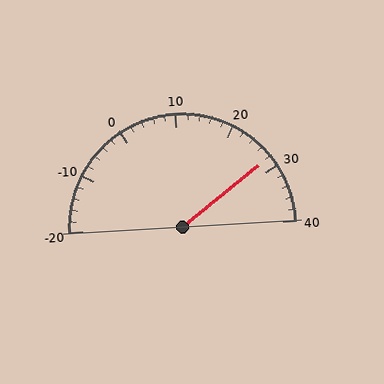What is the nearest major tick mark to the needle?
The nearest major tick mark is 30.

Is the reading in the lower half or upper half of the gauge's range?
The reading is in the upper half of the range (-20 to 40).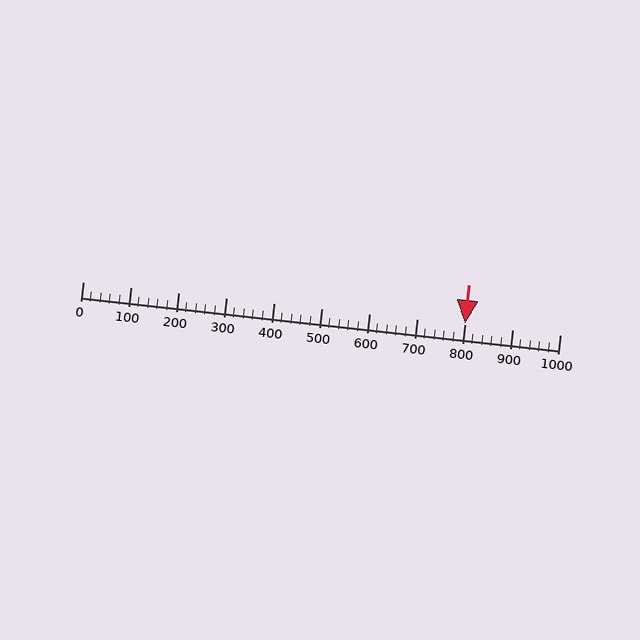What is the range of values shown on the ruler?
The ruler shows values from 0 to 1000.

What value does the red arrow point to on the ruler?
The red arrow points to approximately 800.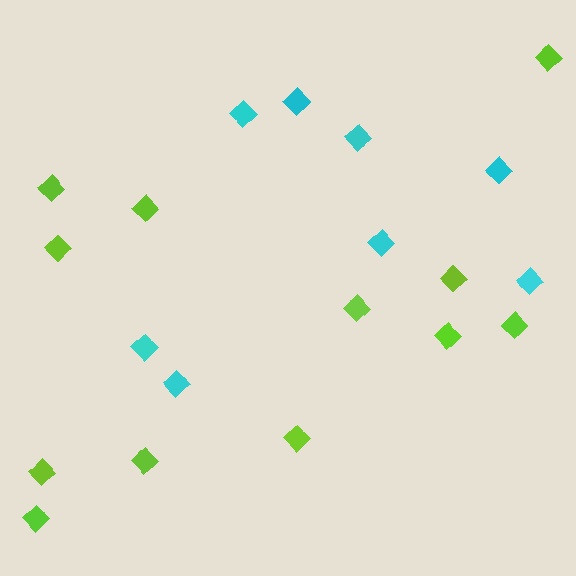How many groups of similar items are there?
There are 2 groups: one group of lime diamonds (12) and one group of cyan diamonds (8).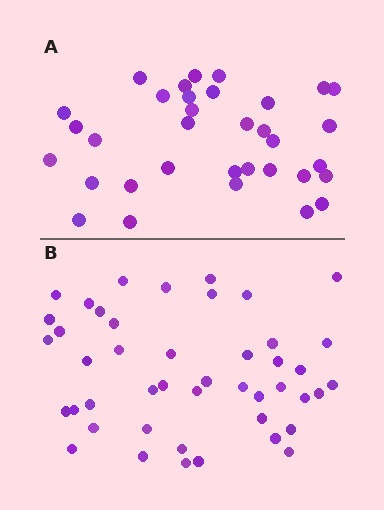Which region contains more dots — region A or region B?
Region B (the bottom region) has more dots.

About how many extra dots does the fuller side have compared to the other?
Region B has roughly 12 or so more dots than region A.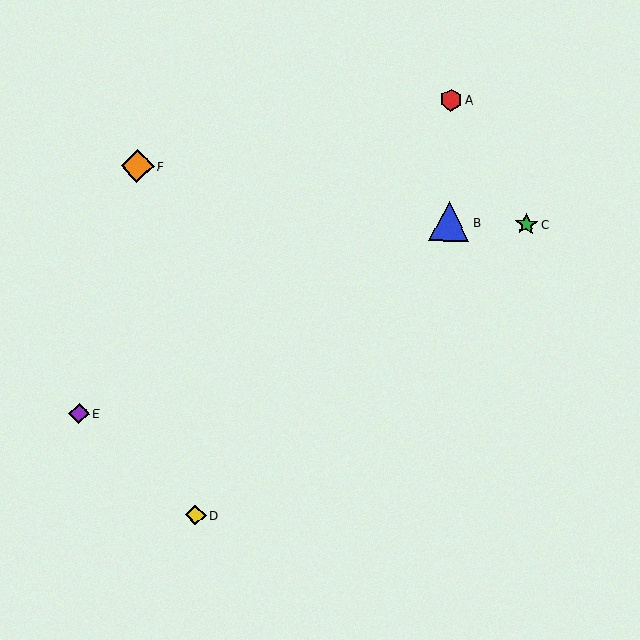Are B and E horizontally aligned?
No, B is at y≈221 and E is at y≈414.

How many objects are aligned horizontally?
2 objects (B, C) are aligned horizontally.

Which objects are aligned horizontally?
Objects B, C are aligned horizontally.